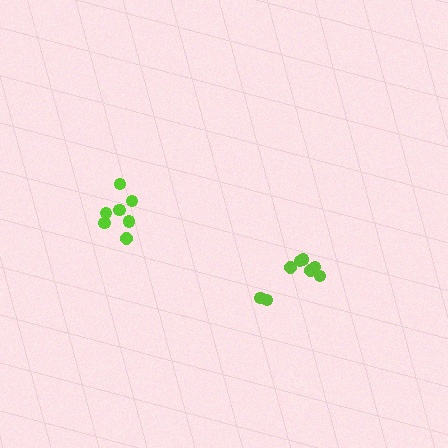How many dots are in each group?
Group 1: 8 dots, Group 2: 7 dots (15 total).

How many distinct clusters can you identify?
There are 2 distinct clusters.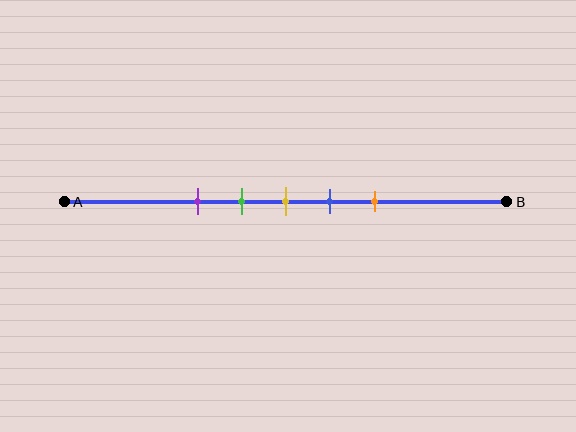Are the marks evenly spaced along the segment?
Yes, the marks are approximately evenly spaced.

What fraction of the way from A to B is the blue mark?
The blue mark is approximately 60% (0.6) of the way from A to B.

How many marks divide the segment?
There are 5 marks dividing the segment.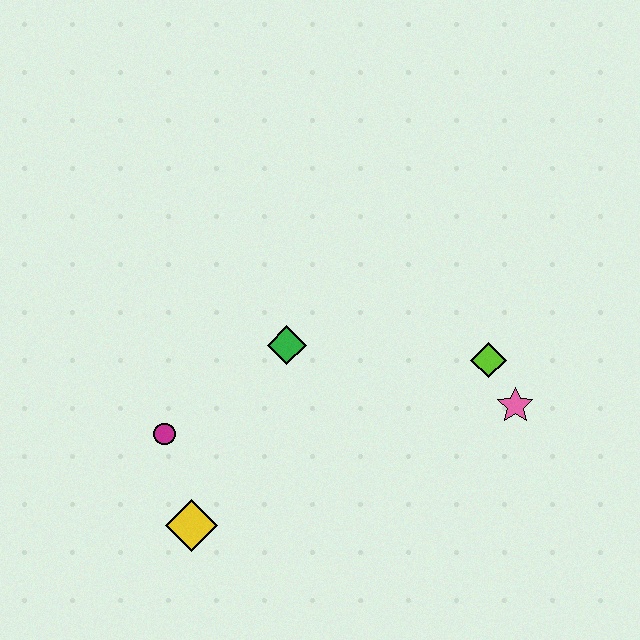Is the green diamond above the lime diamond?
Yes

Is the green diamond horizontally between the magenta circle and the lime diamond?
Yes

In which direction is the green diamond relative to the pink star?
The green diamond is to the left of the pink star.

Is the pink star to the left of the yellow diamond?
No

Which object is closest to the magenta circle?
The yellow diamond is closest to the magenta circle.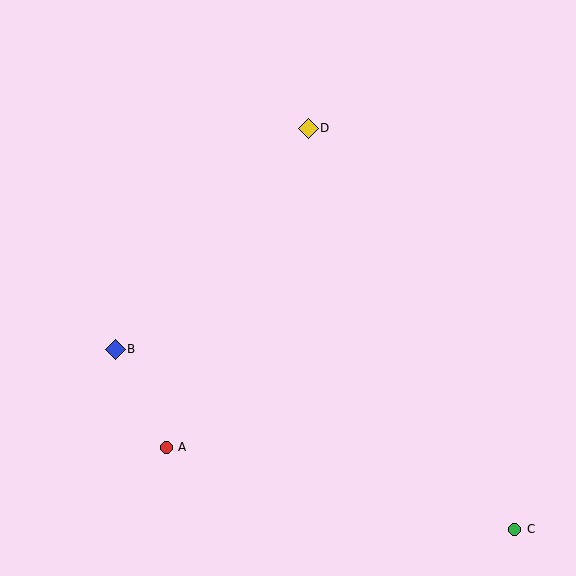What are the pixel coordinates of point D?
Point D is at (308, 128).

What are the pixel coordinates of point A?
Point A is at (166, 447).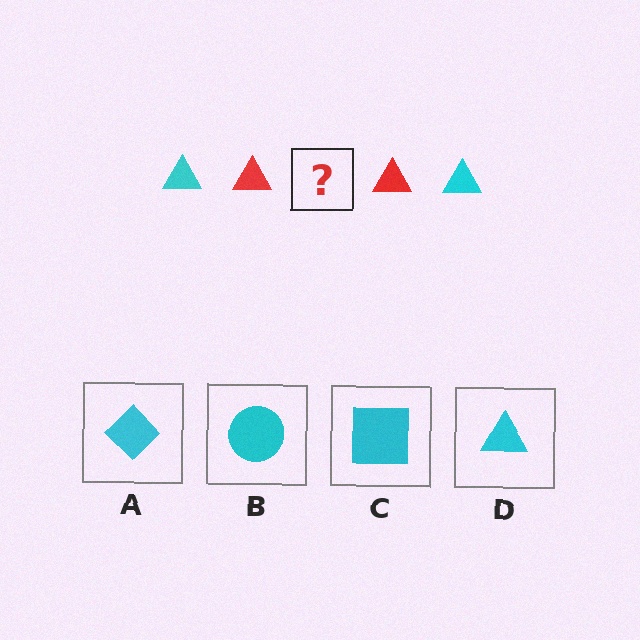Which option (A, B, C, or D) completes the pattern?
D.